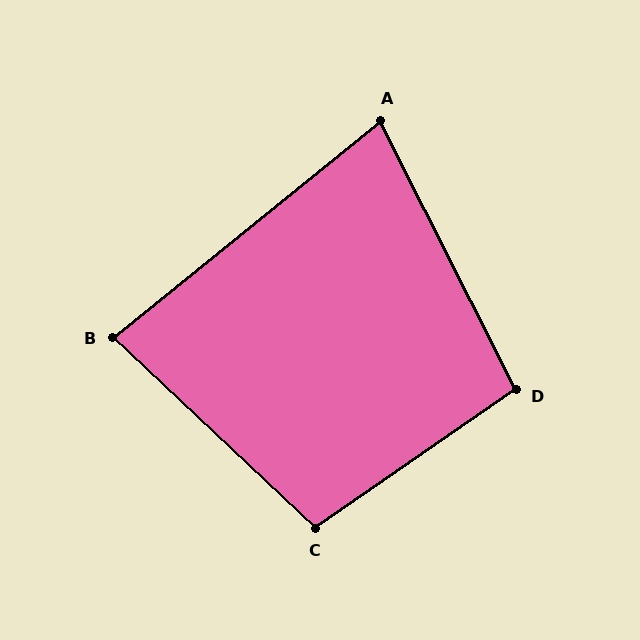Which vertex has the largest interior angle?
C, at approximately 102 degrees.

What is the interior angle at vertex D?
Approximately 98 degrees (obtuse).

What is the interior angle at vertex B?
Approximately 82 degrees (acute).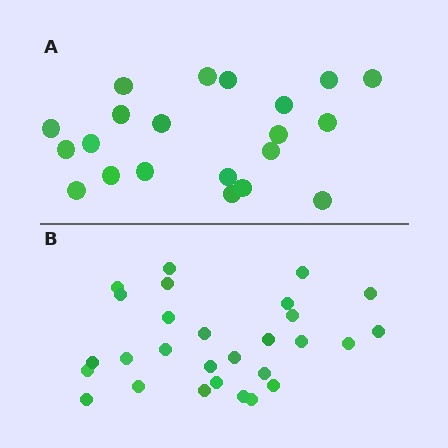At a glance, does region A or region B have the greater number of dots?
Region B (the bottom region) has more dots.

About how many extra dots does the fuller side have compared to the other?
Region B has roughly 8 or so more dots than region A.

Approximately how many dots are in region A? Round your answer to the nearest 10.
About 20 dots. (The exact count is 21, which rounds to 20.)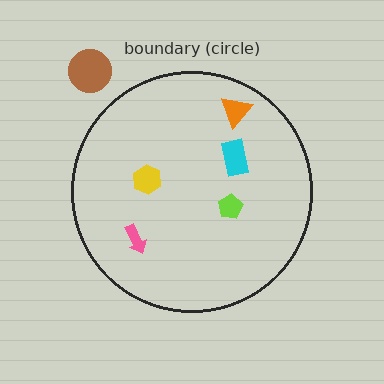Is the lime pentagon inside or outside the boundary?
Inside.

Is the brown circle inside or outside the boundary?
Outside.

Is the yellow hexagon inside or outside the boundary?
Inside.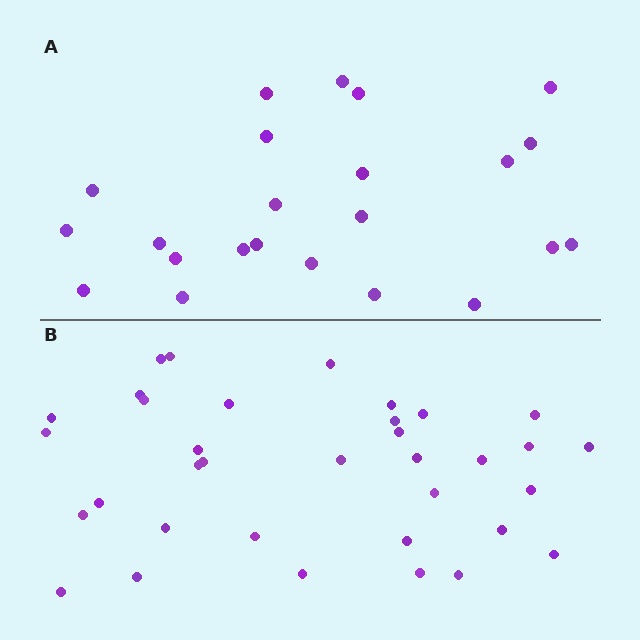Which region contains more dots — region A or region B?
Region B (the bottom region) has more dots.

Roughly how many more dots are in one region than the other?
Region B has roughly 12 or so more dots than region A.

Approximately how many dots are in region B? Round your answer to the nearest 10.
About 40 dots. (The exact count is 35, which rounds to 40.)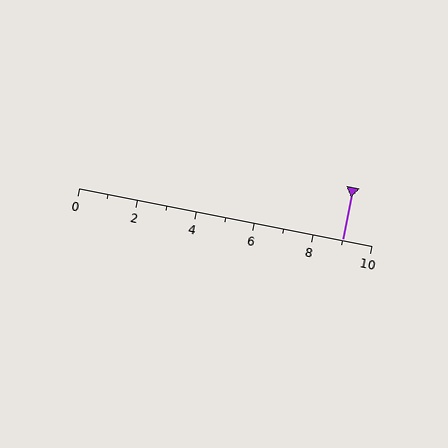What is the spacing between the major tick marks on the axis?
The major ticks are spaced 2 apart.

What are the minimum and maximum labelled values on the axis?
The axis runs from 0 to 10.